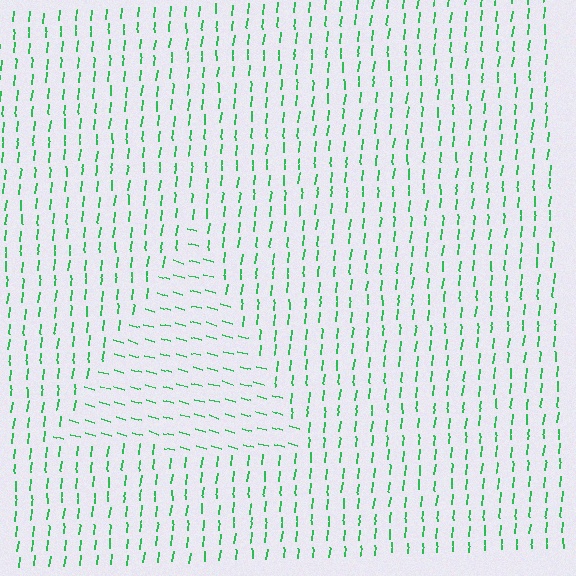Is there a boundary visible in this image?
Yes, there is a texture boundary formed by a change in line orientation.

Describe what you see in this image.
The image is filled with small green line segments. A triangle region in the image has lines oriented differently from the surrounding lines, creating a visible texture boundary.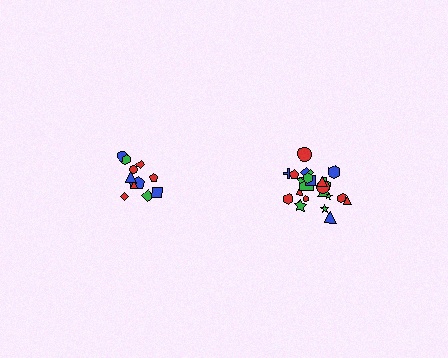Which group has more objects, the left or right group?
The right group.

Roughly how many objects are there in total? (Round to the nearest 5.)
Roughly 35 objects in total.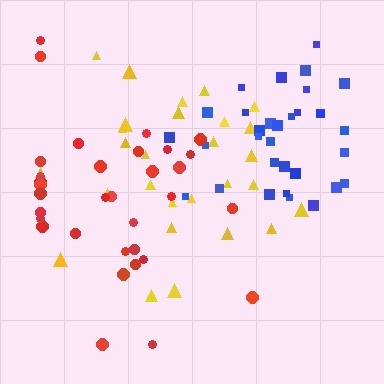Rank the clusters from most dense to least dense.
blue, red, yellow.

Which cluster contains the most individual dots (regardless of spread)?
Red (33).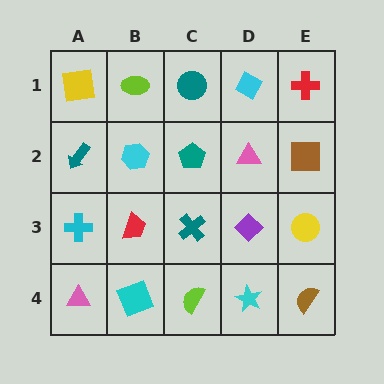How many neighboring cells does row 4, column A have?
2.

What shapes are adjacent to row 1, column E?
A brown square (row 2, column E), a cyan diamond (row 1, column D).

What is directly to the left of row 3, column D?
A teal cross.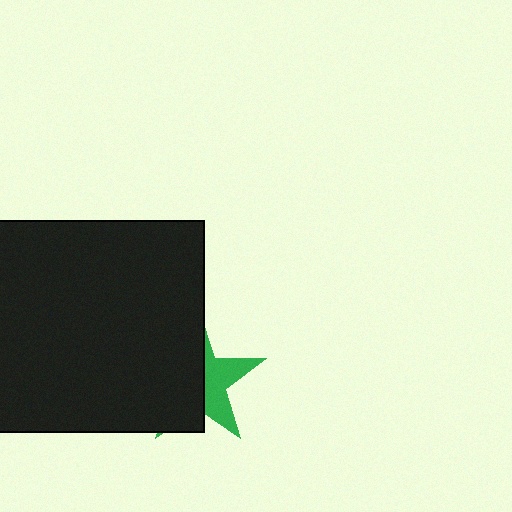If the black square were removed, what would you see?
You would see the complete green star.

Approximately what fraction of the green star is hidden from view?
Roughly 61% of the green star is hidden behind the black square.